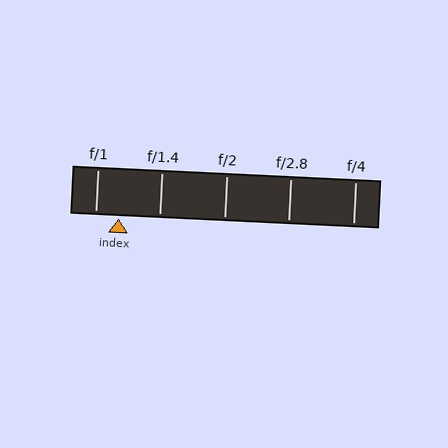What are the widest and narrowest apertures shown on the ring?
The widest aperture shown is f/1 and the narrowest is f/4.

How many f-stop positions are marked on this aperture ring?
There are 5 f-stop positions marked.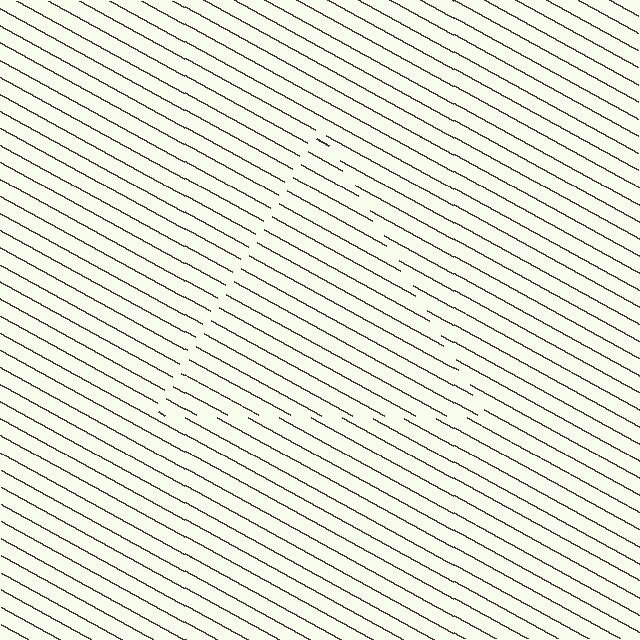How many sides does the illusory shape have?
3 sides — the line-ends trace a triangle.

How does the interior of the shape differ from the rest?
The interior of the shape contains the same grating, shifted by half a period — the contour is defined by the phase discontinuity where line-ends from the inner and outer gratings abut.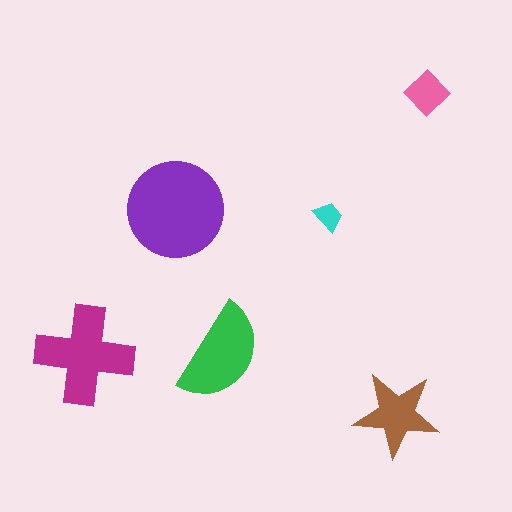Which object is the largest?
The purple circle.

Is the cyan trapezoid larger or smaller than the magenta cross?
Smaller.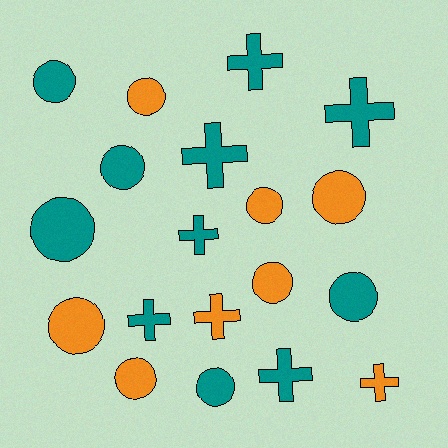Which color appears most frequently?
Teal, with 11 objects.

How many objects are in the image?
There are 19 objects.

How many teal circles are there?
There are 5 teal circles.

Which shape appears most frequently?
Circle, with 11 objects.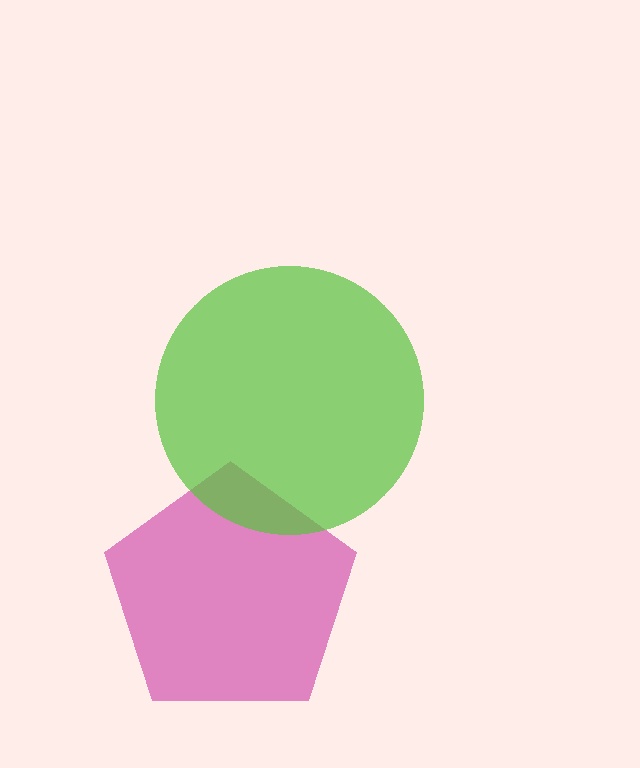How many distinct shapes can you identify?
There are 2 distinct shapes: a magenta pentagon, a lime circle.